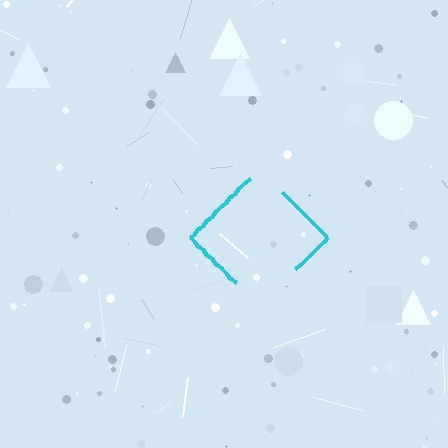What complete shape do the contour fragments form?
The contour fragments form a diamond.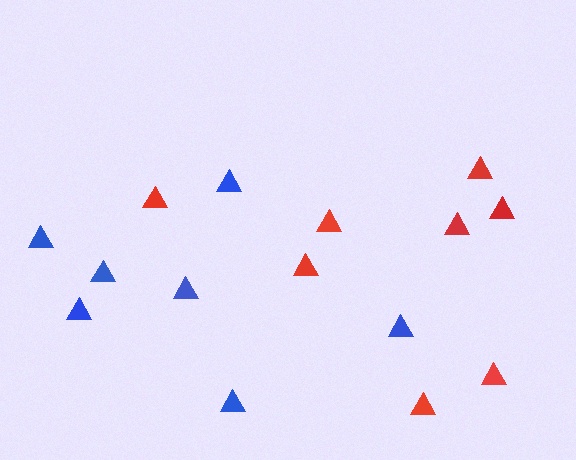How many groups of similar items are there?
There are 2 groups: one group of blue triangles (7) and one group of red triangles (8).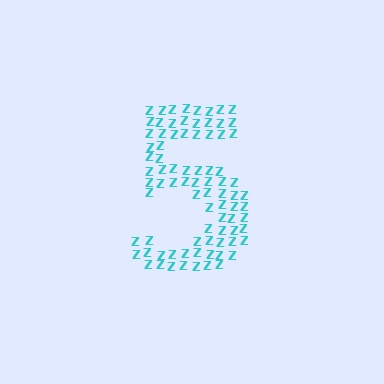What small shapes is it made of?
It is made of small letter Z's.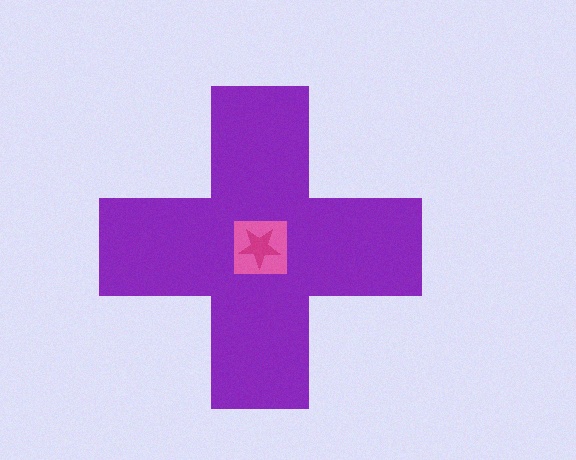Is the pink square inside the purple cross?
Yes.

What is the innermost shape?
The magenta star.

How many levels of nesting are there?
3.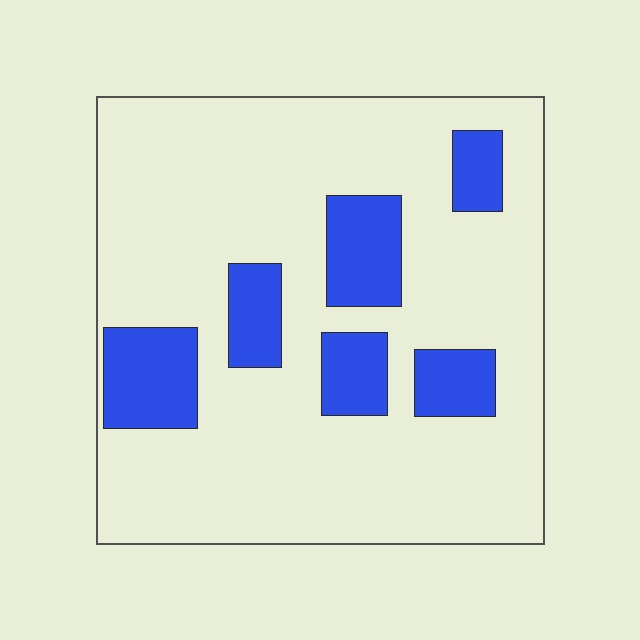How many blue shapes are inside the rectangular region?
6.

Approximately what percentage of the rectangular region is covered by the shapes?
Approximately 20%.